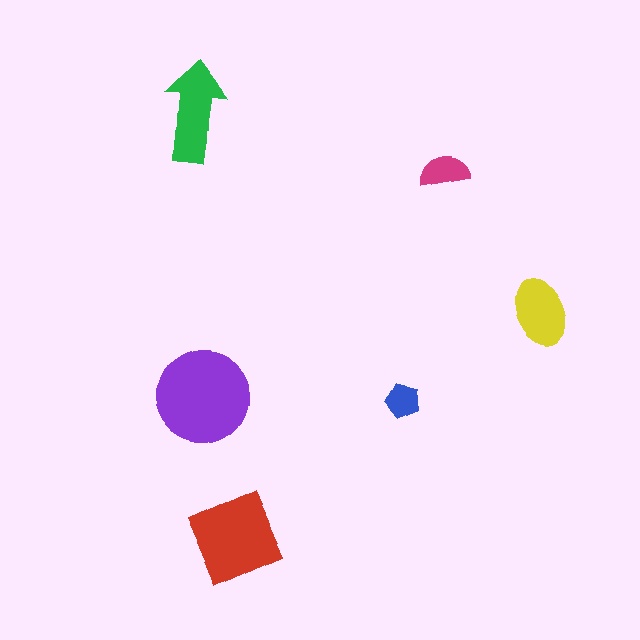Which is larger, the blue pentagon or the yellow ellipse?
The yellow ellipse.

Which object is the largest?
The purple circle.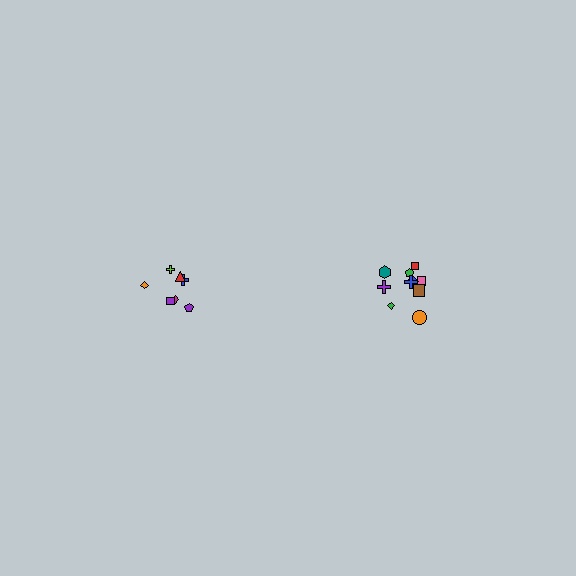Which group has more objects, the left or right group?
The right group.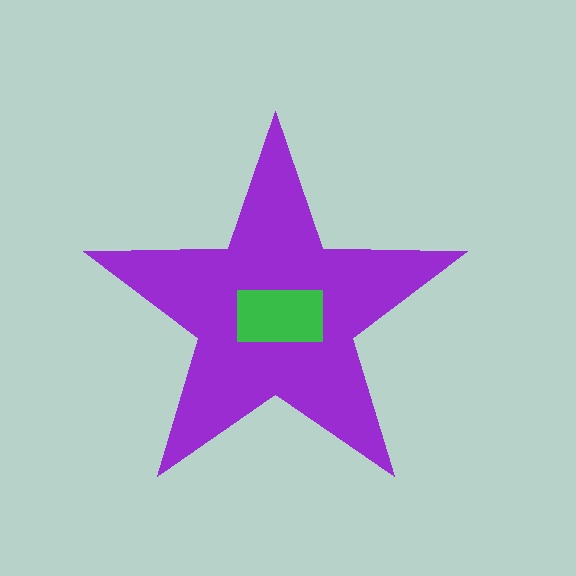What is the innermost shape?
The green rectangle.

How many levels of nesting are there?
2.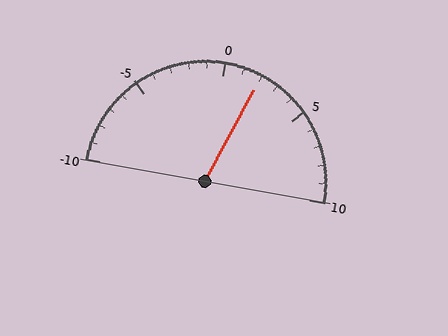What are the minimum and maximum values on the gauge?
The gauge ranges from -10 to 10.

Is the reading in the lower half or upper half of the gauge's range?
The reading is in the upper half of the range (-10 to 10).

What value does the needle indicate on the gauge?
The needle indicates approximately 2.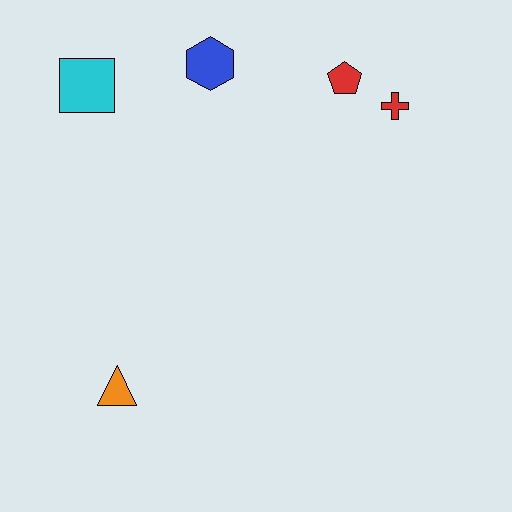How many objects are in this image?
There are 5 objects.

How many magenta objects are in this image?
There are no magenta objects.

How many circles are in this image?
There are no circles.